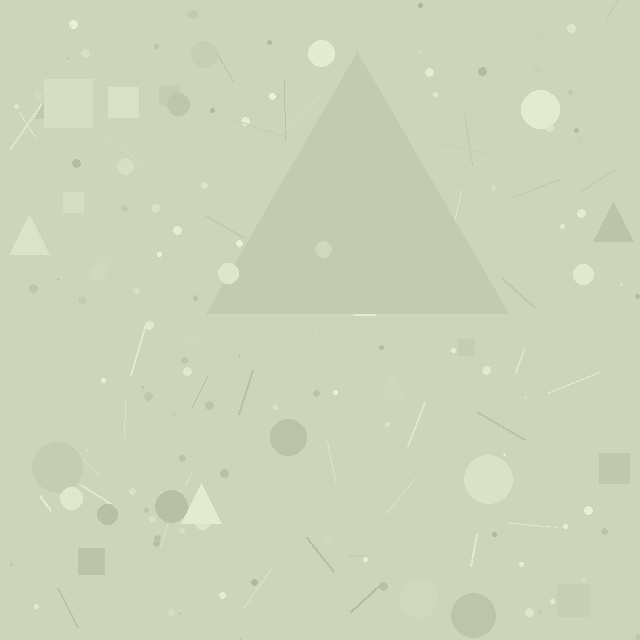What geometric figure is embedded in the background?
A triangle is embedded in the background.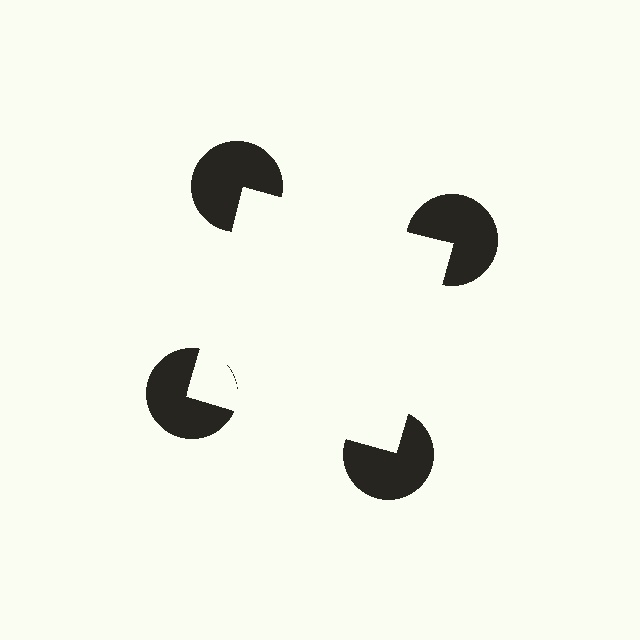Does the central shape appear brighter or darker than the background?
It typically appears slightly brighter than the background, even though no actual brightness change is drawn.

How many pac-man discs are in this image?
There are 4 — one at each vertex of the illusory square.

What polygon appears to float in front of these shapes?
An illusory square — its edges are inferred from the aligned wedge cuts in the pac-man discs, not physically drawn.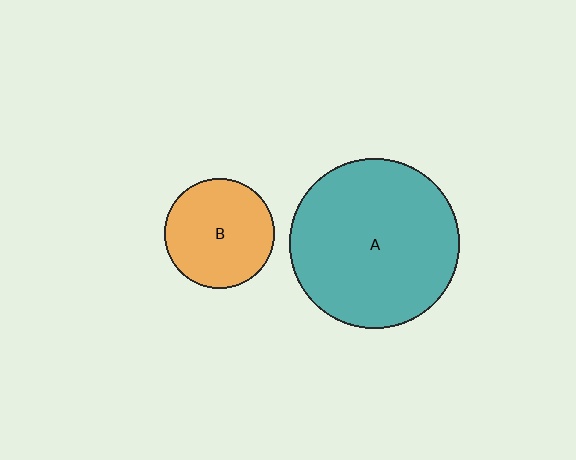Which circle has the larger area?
Circle A (teal).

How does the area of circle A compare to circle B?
Approximately 2.4 times.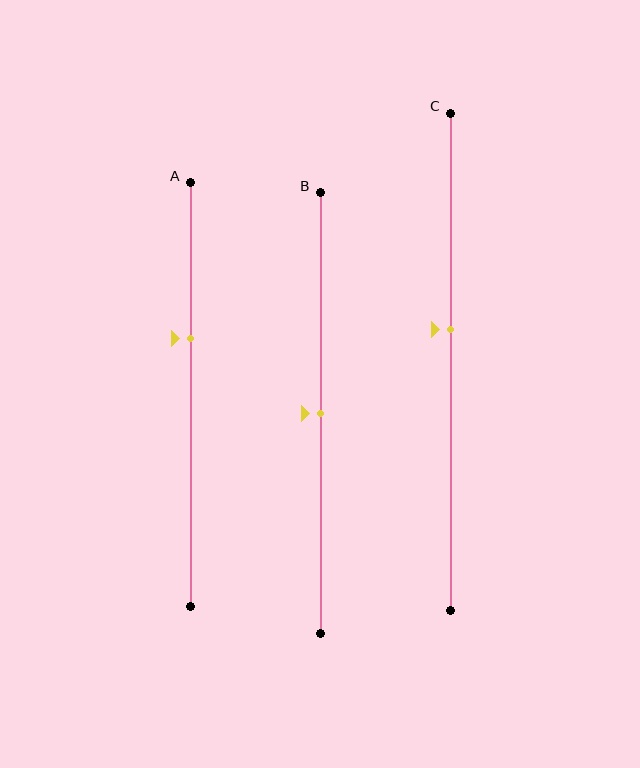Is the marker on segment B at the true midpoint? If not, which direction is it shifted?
Yes, the marker on segment B is at the true midpoint.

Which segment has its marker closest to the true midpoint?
Segment B has its marker closest to the true midpoint.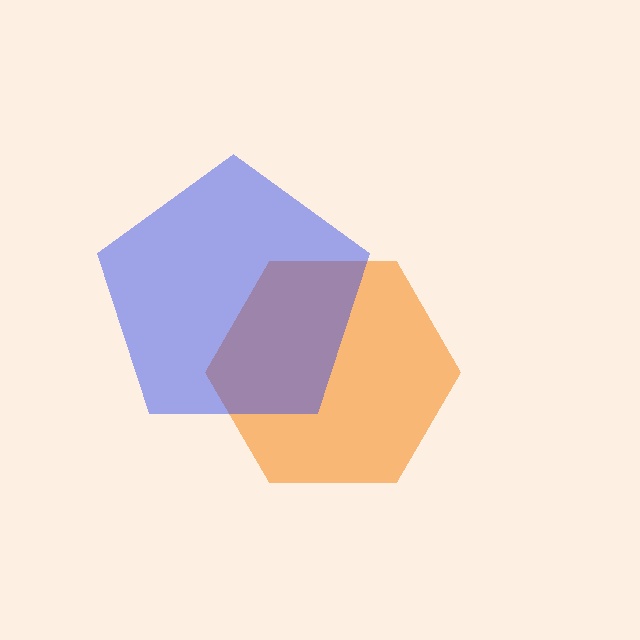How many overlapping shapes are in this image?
There are 2 overlapping shapes in the image.